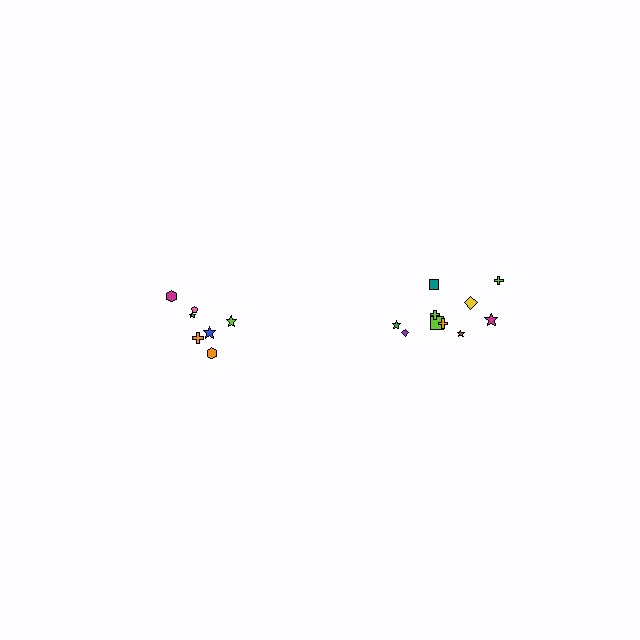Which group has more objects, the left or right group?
The right group.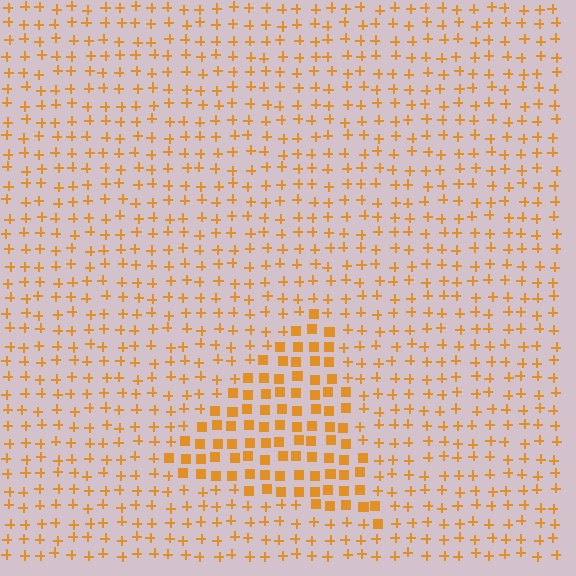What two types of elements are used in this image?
The image uses squares inside the triangle region and plus signs outside it.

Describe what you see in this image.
The image is filled with small orange elements arranged in a uniform grid. A triangle-shaped region contains squares, while the surrounding area contains plus signs. The boundary is defined purely by the change in element shape.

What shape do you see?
I see a triangle.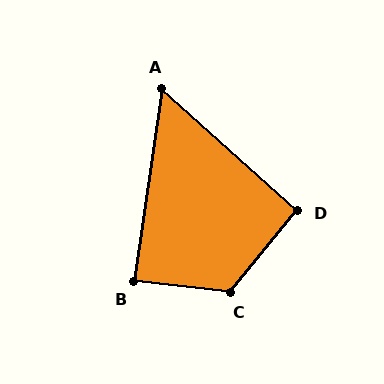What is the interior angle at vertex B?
Approximately 88 degrees (approximately right).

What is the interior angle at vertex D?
Approximately 92 degrees (approximately right).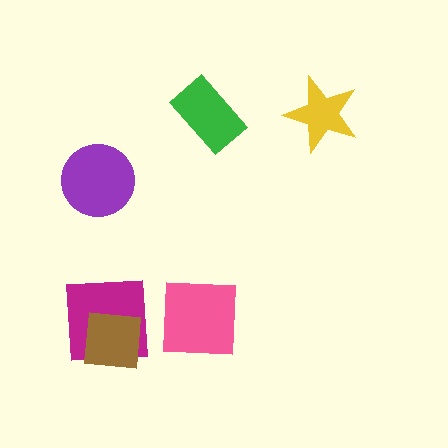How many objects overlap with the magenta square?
1 object overlaps with the magenta square.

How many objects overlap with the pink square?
0 objects overlap with the pink square.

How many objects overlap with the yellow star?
0 objects overlap with the yellow star.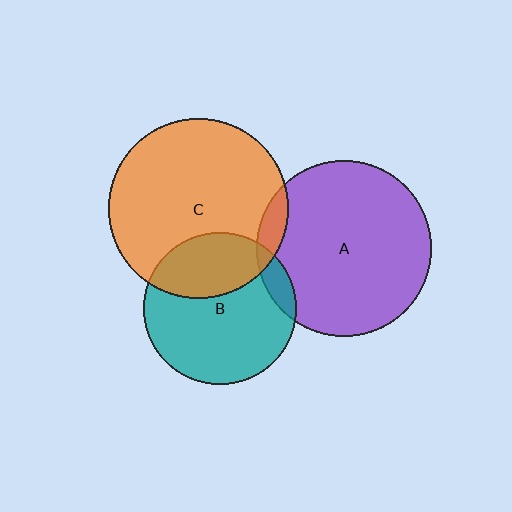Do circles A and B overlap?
Yes.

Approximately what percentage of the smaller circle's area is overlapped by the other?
Approximately 10%.